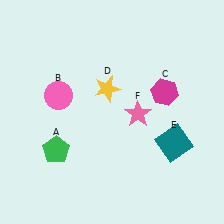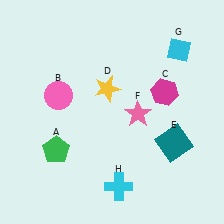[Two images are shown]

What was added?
A cyan diamond (G), a cyan cross (H) were added in Image 2.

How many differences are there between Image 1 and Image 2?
There are 2 differences between the two images.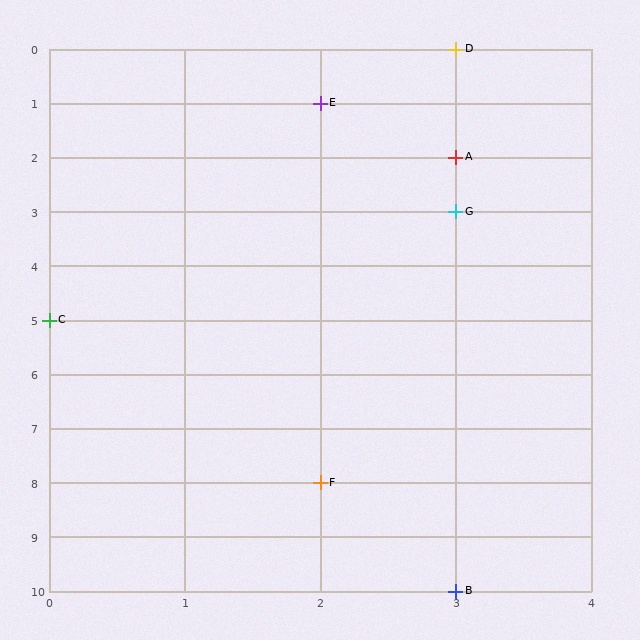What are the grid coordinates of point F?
Point F is at grid coordinates (2, 8).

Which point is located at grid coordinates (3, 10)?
Point B is at (3, 10).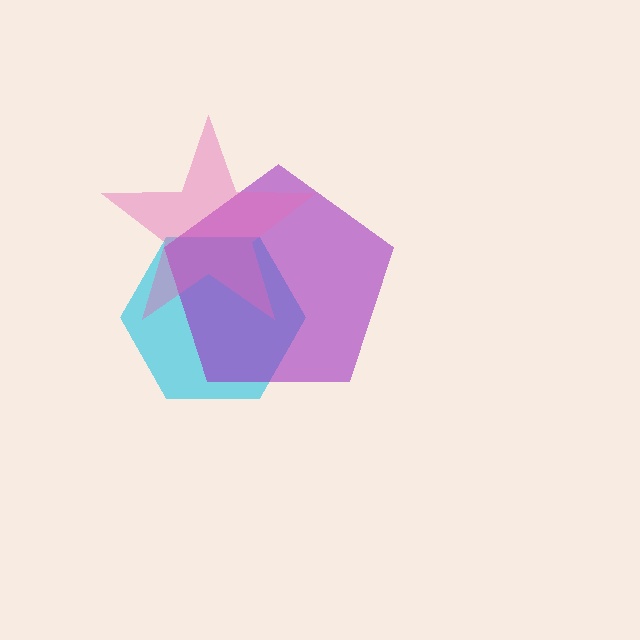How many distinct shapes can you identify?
There are 3 distinct shapes: a cyan hexagon, a purple pentagon, a pink star.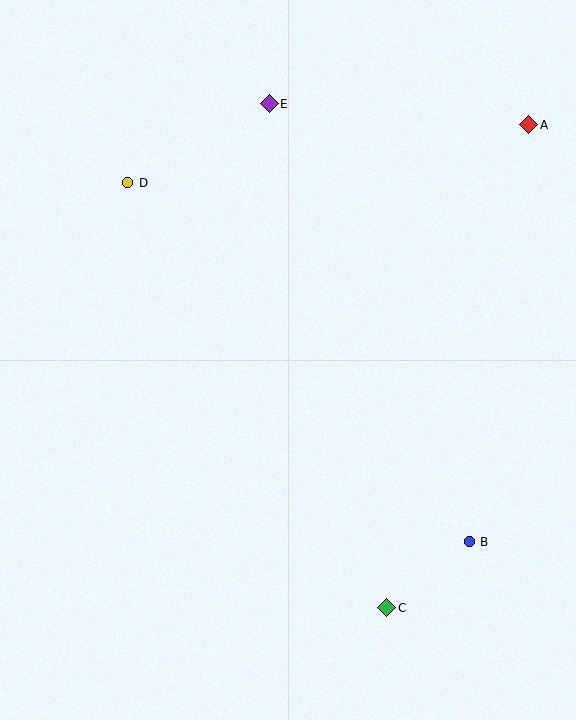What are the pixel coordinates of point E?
Point E is at (269, 104).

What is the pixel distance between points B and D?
The distance between B and D is 495 pixels.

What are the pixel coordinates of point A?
Point A is at (529, 125).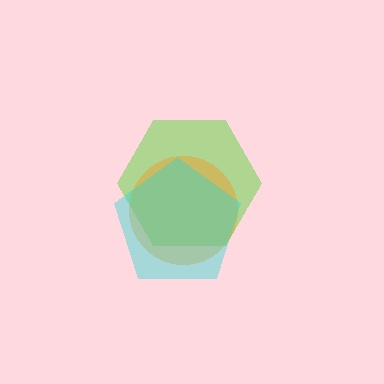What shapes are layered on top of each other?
The layered shapes are: a lime hexagon, an orange circle, a cyan pentagon.